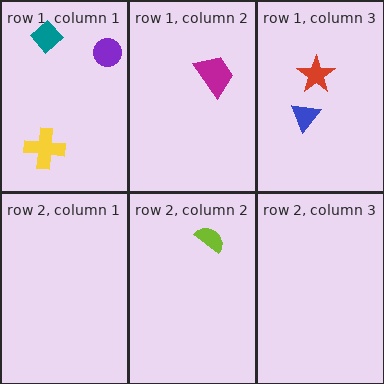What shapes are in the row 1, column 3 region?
The blue triangle, the red star.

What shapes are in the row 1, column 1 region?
The purple circle, the teal diamond, the yellow cross.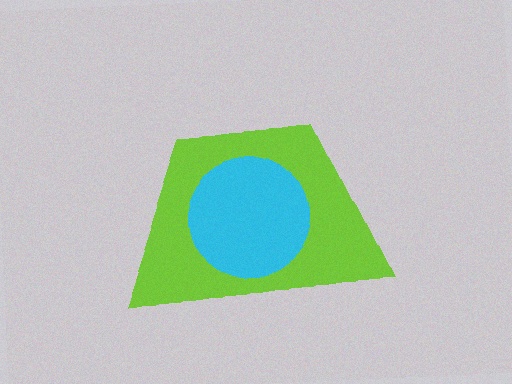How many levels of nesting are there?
2.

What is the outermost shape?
The lime trapezoid.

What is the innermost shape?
The cyan circle.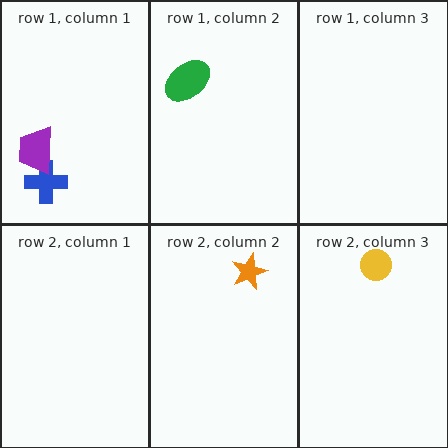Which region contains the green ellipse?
The row 1, column 2 region.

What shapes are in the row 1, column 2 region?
The green ellipse.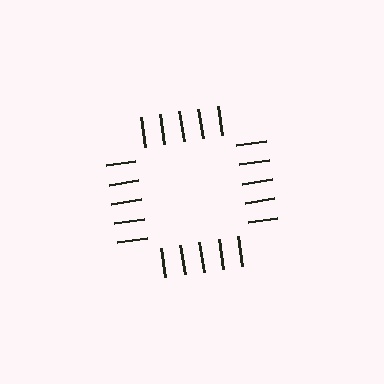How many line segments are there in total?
20 — 5 along each of the 4 edges.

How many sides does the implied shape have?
4 sides — the line-ends trace a square.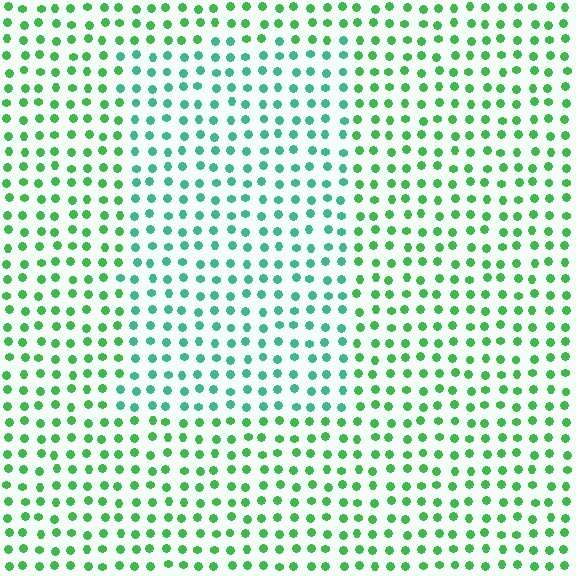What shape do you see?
I see a rectangle.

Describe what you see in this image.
The image is filled with small green elements in a uniform arrangement. A rectangle-shaped region is visible where the elements are tinted to a slightly different hue, forming a subtle color boundary.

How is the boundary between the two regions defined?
The boundary is defined purely by a slight shift in hue (about 32 degrees). Spacing, size, and orientation are identical on both sides.